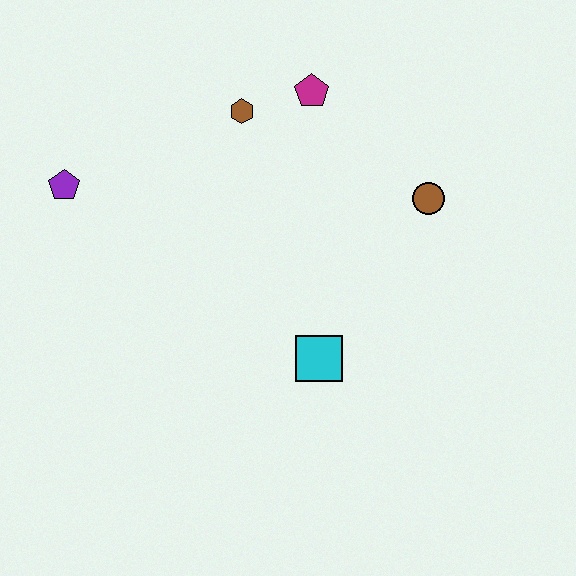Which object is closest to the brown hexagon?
The magenta pentagon is closest to the brown hexagon.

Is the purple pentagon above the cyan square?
Yes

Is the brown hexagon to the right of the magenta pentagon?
No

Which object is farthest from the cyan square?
The purple pentagon is farthest from the cyan square.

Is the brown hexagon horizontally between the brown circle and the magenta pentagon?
No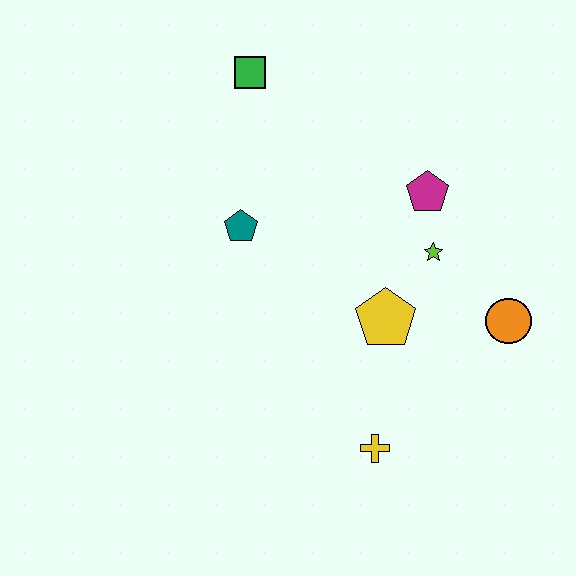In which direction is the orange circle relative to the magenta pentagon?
The orange circle is below the magenta pentagon.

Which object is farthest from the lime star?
The green square is farthest from the lime star.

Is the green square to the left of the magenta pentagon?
Yes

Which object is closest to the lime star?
The magenta pentagon is closest to the lime star.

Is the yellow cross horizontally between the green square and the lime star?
Yes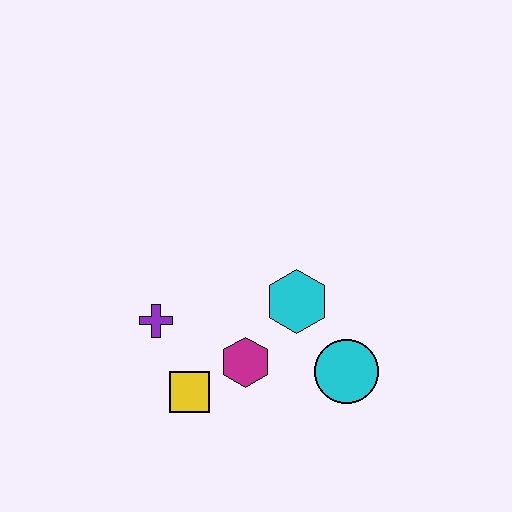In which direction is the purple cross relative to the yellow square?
The purple cross is above the yellow square.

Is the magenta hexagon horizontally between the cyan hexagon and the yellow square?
Yes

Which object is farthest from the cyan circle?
The purple cross is farthest from the cyan circle.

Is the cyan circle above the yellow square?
Yes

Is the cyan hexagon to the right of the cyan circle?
No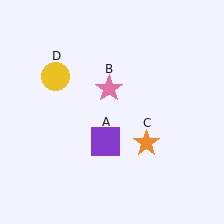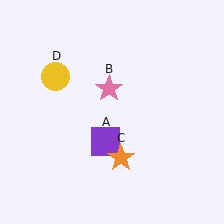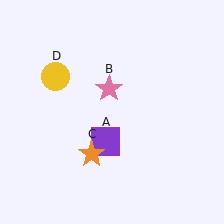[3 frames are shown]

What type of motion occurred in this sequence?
The orange star (object C) rotated clockwise around the center of the scene.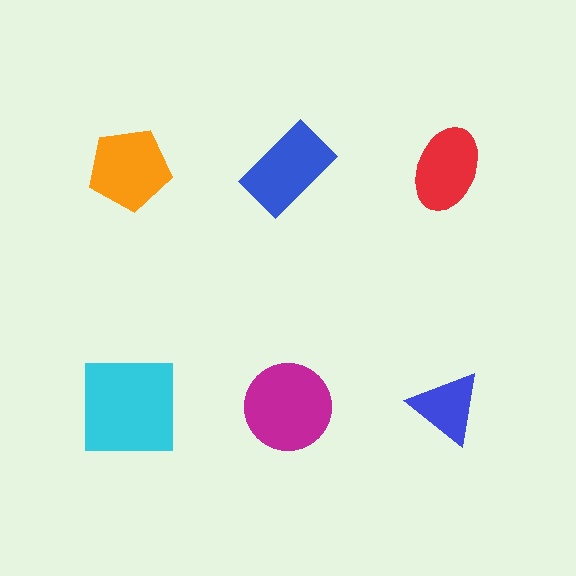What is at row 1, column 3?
A red ellipse.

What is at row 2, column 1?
A cyan square.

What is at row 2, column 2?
A magenta circle.